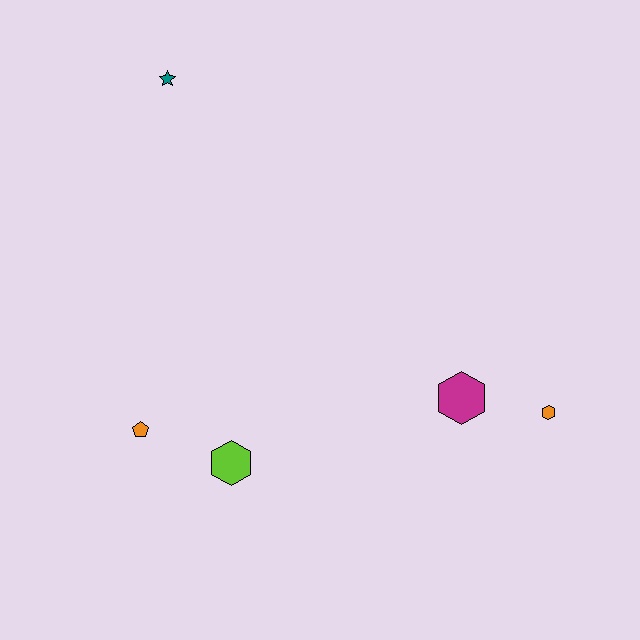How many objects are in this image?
There are 5 objects.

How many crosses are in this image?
There are no crosses.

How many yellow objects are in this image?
There are no yellow objects.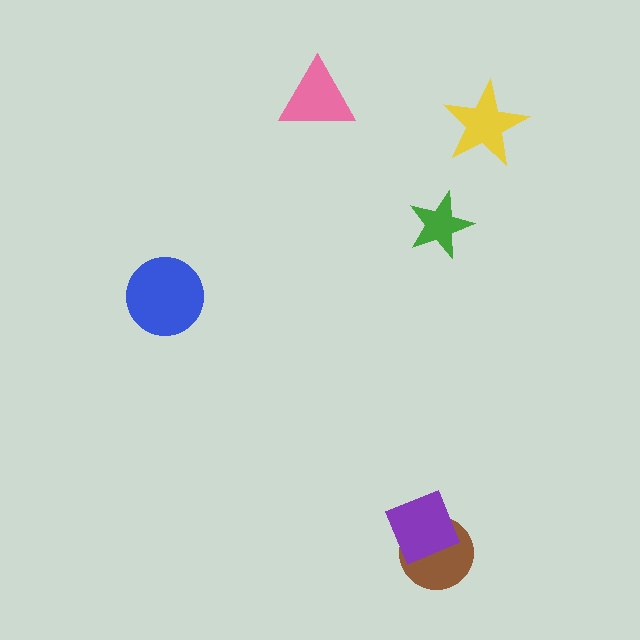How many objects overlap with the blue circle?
0 objects overlap with the blue circle.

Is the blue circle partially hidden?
No, no other shape covers it.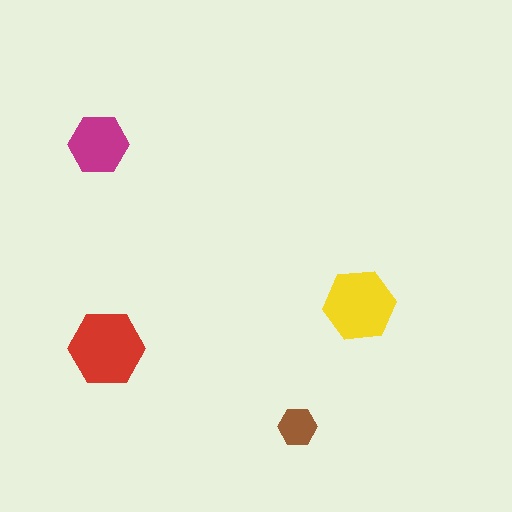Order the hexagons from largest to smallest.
the red one, the yellow one, the magenta one, the brown one.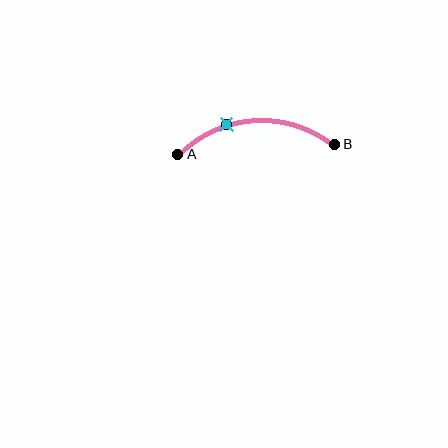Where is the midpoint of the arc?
The arc midpoint is the point on the curve farthest from the straight line joining A and B. It sits above that line.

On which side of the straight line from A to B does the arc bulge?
The arc bulges above the straight line connecting A and B.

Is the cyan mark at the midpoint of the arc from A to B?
No. The cyan mark lies on the arc but is closer to endpoint A. The arc midpoint would be at the point on the curve equidistant along the arc from both A and B.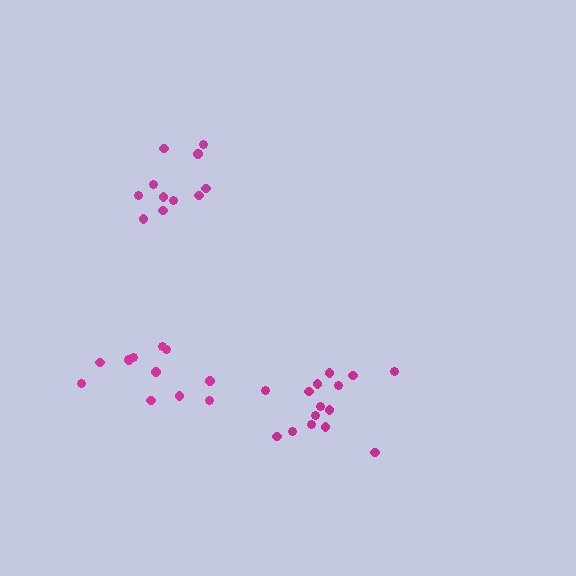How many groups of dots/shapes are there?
There are 3 groups.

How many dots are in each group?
Group 1: 12 dots, Group 2: 12 dots, Group 3: 15 dots (39 total).